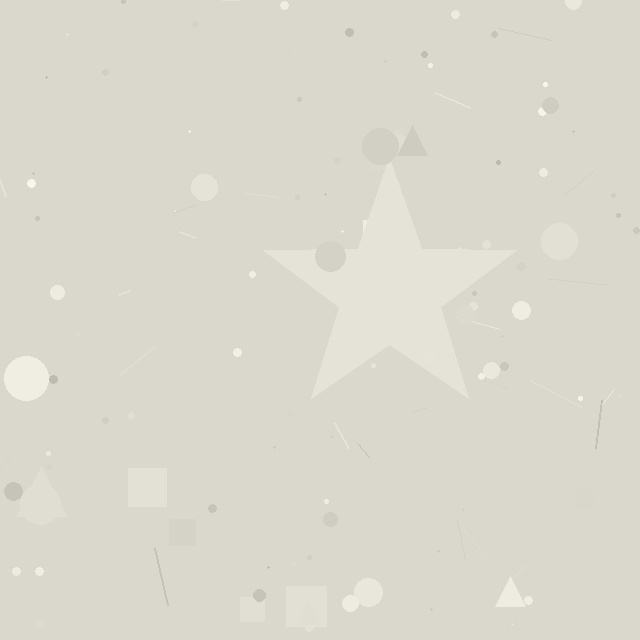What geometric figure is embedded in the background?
A star is embedded in the background.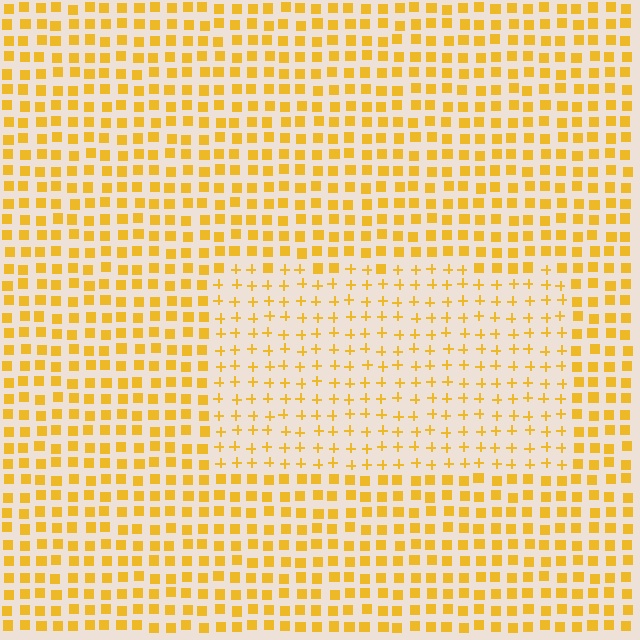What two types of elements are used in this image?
The image uses plus signs inside the rectangle region and squares outside it.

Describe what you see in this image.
The image is filled with small yellow elements arranged in a uniform grid. A rectangle-shaped region contains plus signs, while the surrounding area contains squares. The boundary is defined purely by the change in element shape.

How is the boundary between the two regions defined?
The boundary is defined by a change in element shape: plus signs inside vs. squares outside. All elements share the same color and spacing.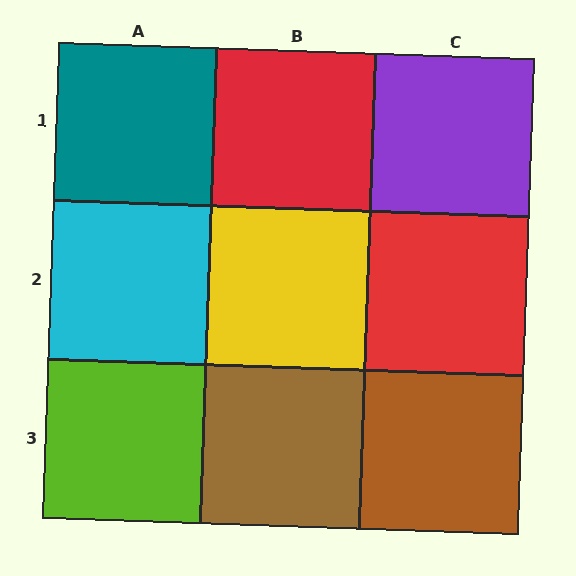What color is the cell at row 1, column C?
Purple.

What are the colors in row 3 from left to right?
Lime, brown, brown.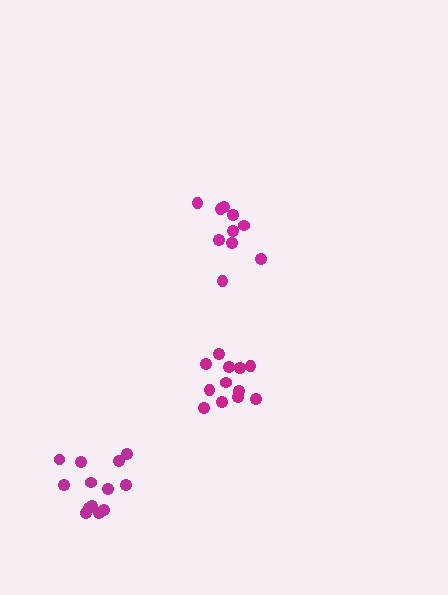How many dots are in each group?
Group 1: 12 dots, Group 2: 10 dots, Group 3: 13 dots (35 total).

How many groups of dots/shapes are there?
There are 3 groups.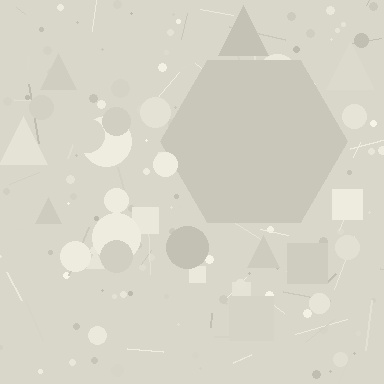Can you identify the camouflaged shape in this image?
The camouflaged shape is a hexagon.